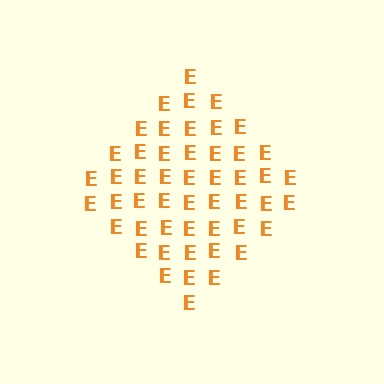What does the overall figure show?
The overall figure shows a diamond.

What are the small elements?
The small elements are letter E's.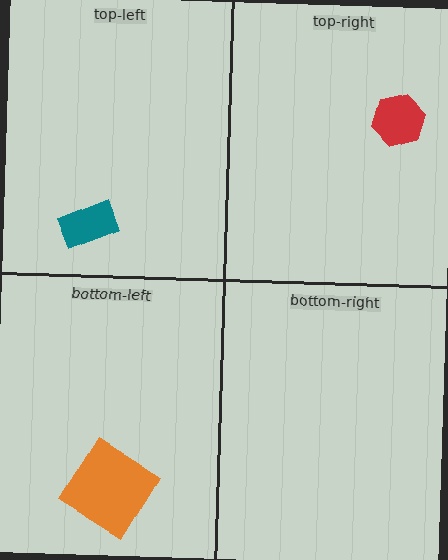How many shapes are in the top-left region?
1.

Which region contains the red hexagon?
The top-right region.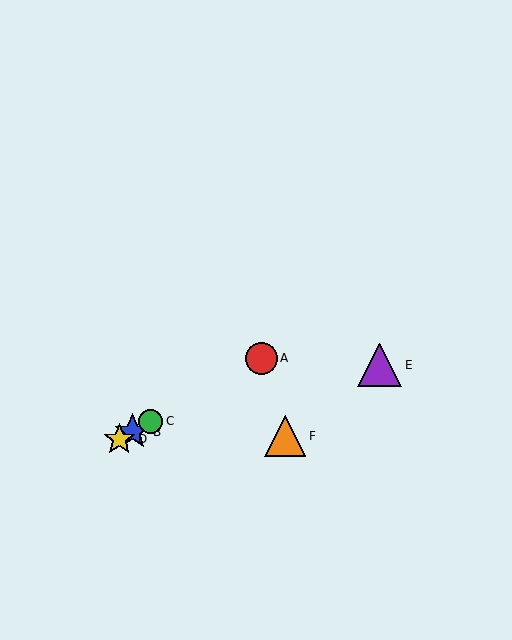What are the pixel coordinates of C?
Object C is at (151, 421).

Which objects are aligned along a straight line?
Objects A, B, C, D are aligned along a straight line.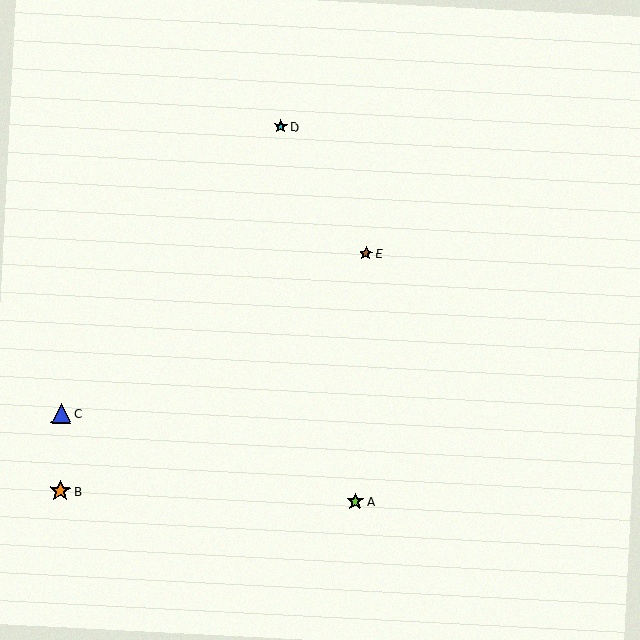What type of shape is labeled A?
Shape A is a lime star.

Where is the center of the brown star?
The center of the brown star is at (366, 254).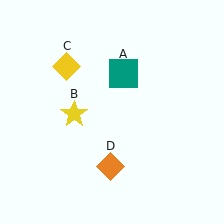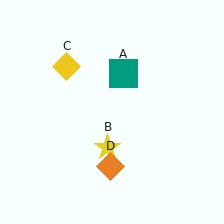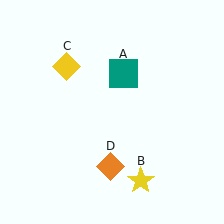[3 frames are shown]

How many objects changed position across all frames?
1 object changed position: yellow star (object B).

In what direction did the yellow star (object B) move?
The yellow star (object B) moved down and to the right.